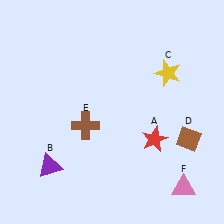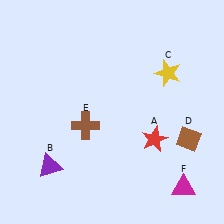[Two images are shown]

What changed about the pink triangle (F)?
In Image 1, F is pink. In Image 2, it changed to magenta.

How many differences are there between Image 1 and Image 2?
There is 1 difference between the two images.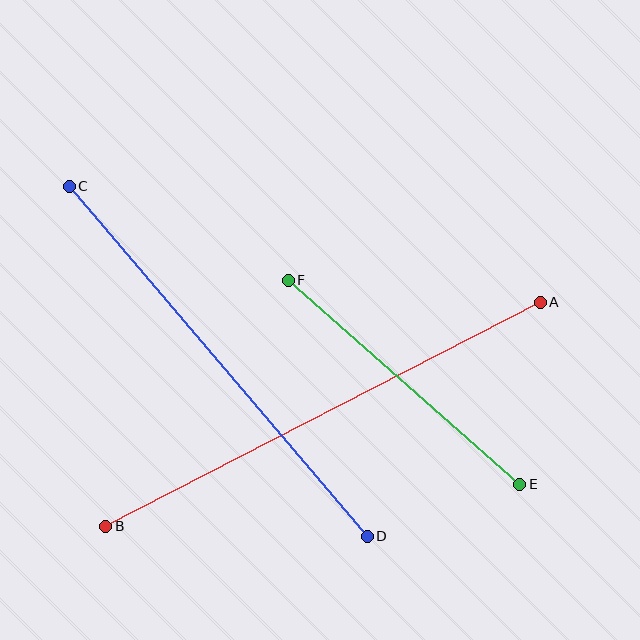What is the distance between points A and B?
The distance is approximately 489 pixels.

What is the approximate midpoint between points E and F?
The midpoint is at approximately (404, 382) pixels.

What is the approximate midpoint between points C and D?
The midpoint is at approximately (218, 361) pixels.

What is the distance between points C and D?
The distance is approximately 460 pixels.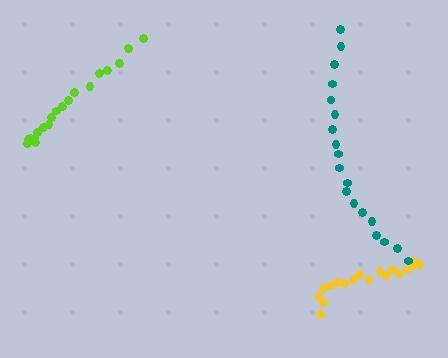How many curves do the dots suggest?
There are 3 distinct paths.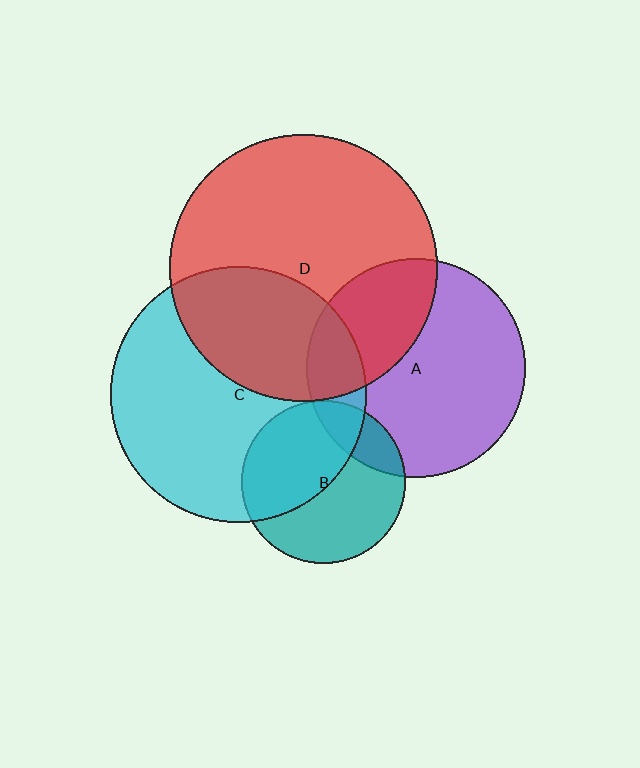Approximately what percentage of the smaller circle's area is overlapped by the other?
Approximately 45%.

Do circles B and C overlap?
Yes.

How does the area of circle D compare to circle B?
Approximately 2.7 times.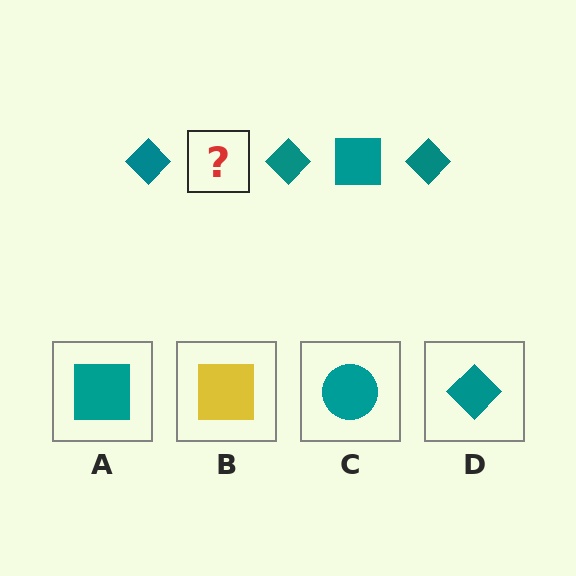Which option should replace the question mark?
Option A.